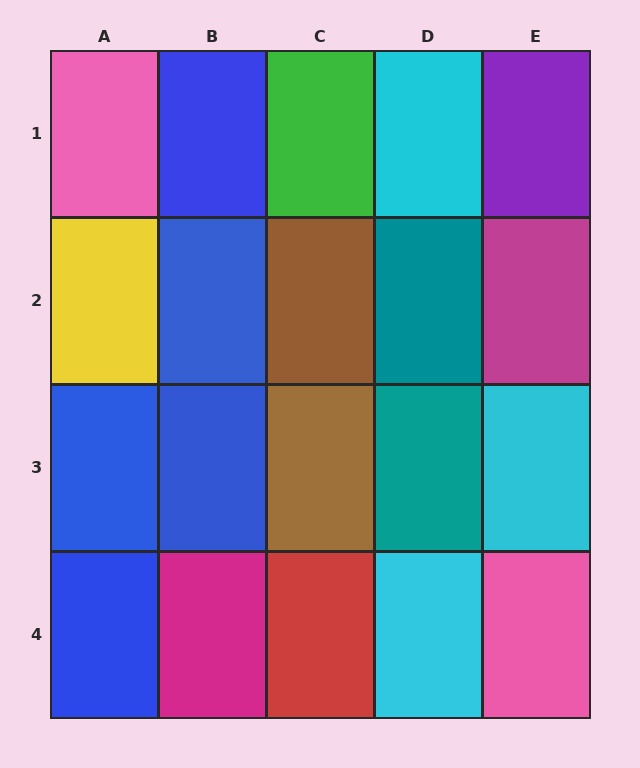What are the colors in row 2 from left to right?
Yellow, blue, brown, teal, magenta.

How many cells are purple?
1 cell is purple.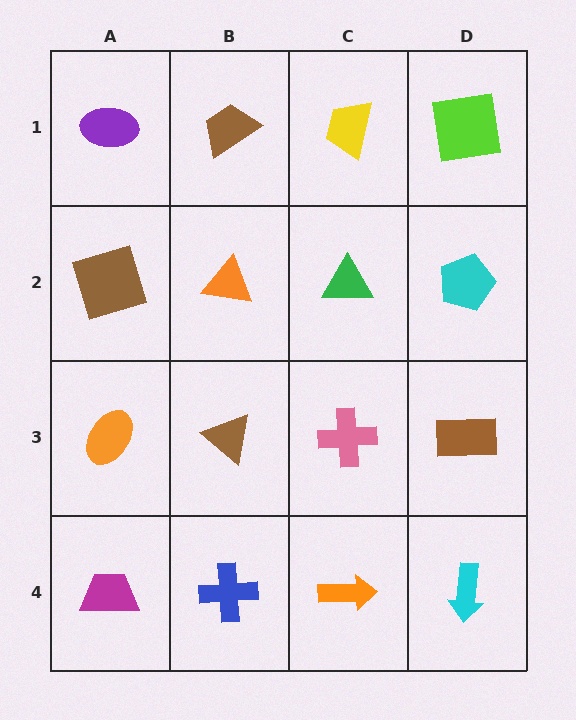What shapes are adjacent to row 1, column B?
An orange triangle (row 2, column B), a purple ellipse (row 1, column A), a yellow trapezoid (row 1, column C).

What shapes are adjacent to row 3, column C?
A green triangle (row 2, column C), an orange arrow (row 4, column C), a brown triangle (row 3, column B), a brown rectangle (row 3, column D).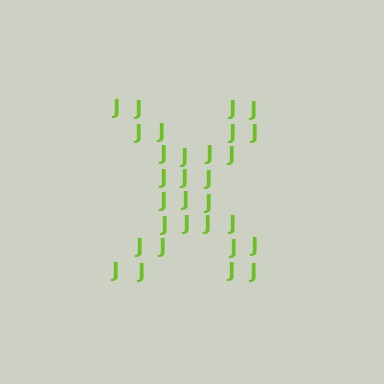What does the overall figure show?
The overall figure shows the letter X.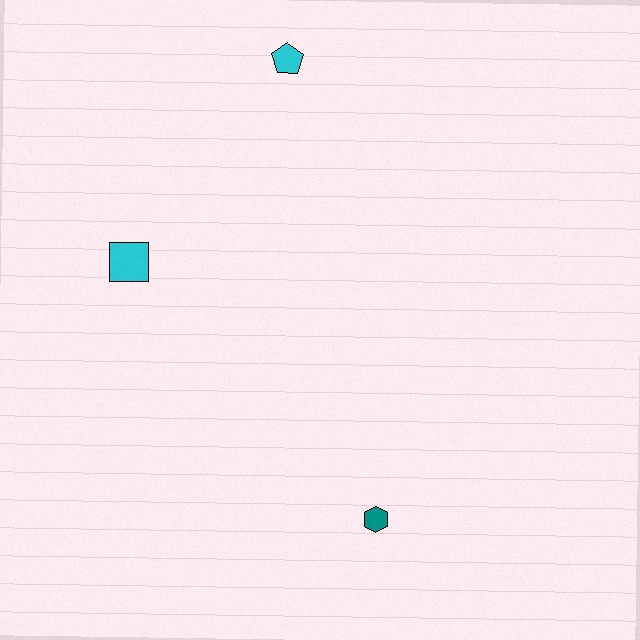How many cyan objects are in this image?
There are 2 cyan objects.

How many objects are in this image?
There are 3 objects.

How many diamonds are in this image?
There are no diamonds.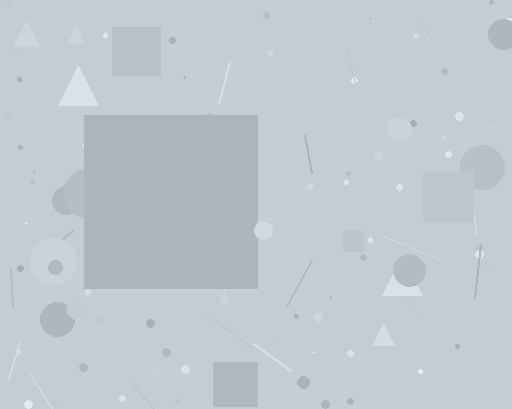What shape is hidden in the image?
A square is hidden in the image.